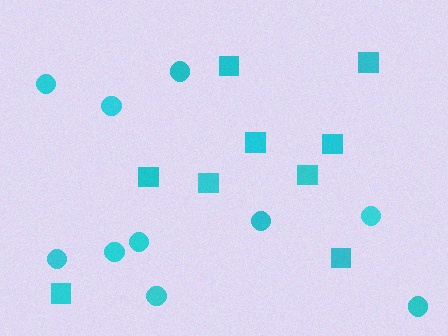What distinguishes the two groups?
There are 2 groups: one group of squares (9) and one group of circles (10).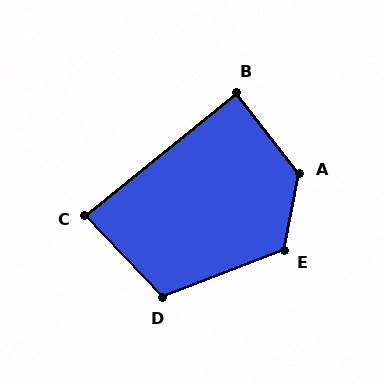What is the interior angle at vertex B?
Approximately 89 degrees (approximately right).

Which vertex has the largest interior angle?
A, at approximately 131 degrees.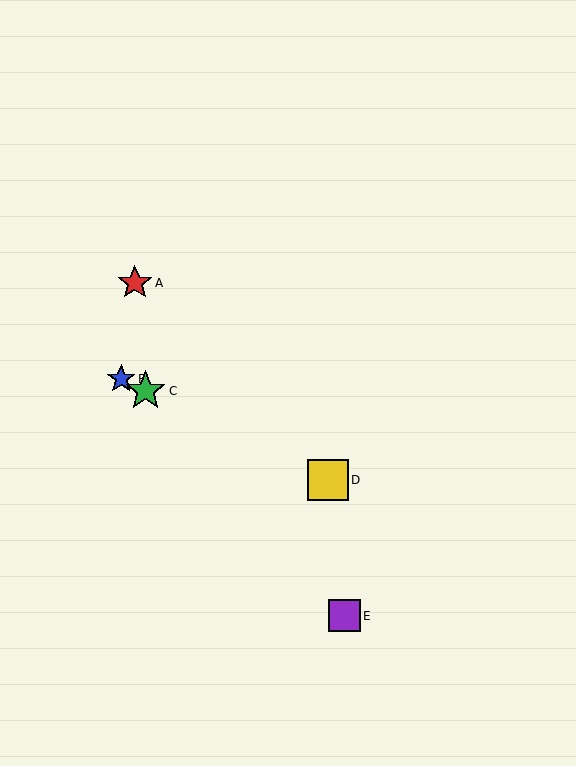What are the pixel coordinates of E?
Object E is at (344, 616).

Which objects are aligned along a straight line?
Objects B, C, D are aligned along a straight line.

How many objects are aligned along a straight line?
3 objects (B, C, D) are aligned along a straight line.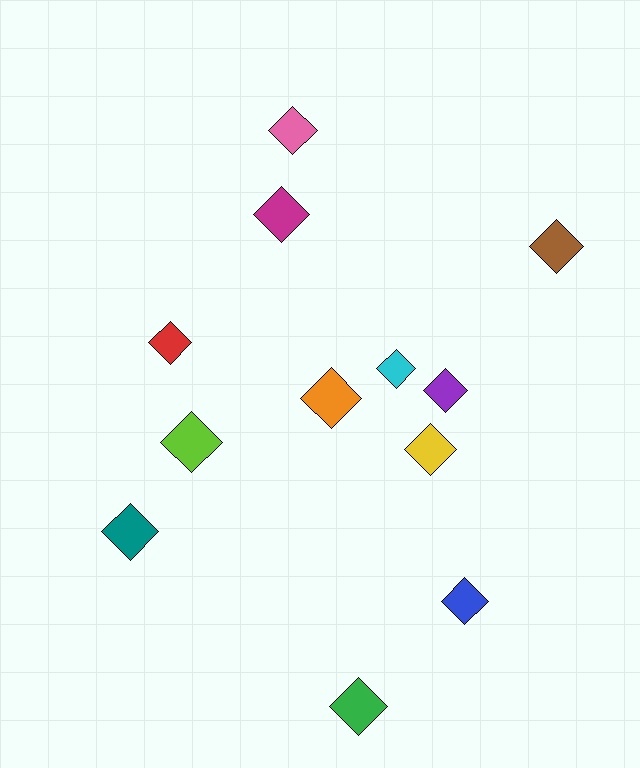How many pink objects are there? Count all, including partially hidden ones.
There is 1 pink object.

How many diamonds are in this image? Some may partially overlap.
There are 12 diamonds.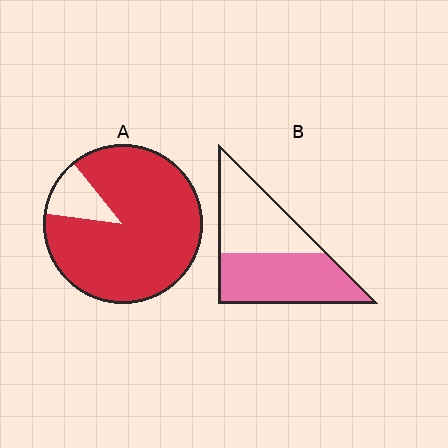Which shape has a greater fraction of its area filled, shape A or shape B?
Shape A.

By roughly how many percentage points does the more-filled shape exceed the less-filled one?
By roughly 35 percentage points (A over B).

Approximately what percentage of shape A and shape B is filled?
A is approximately 90% and B is approximately 55%.